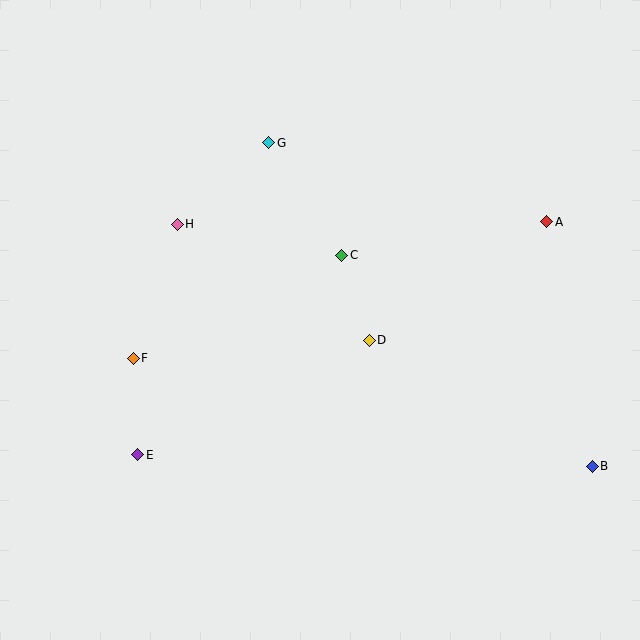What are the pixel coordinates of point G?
Point G is at (269, 143).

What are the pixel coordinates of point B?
Point B is at (592, 466).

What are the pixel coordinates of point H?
Point H is at (177, 224).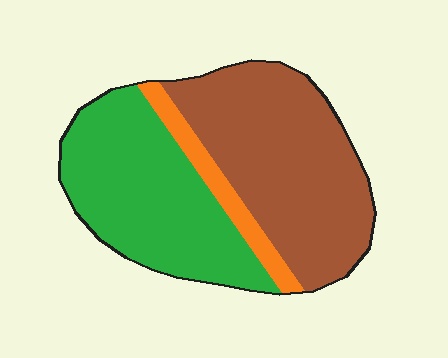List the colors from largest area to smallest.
From largest to smallest: brown, green, orange.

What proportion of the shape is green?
Green covers about 40% of the shape.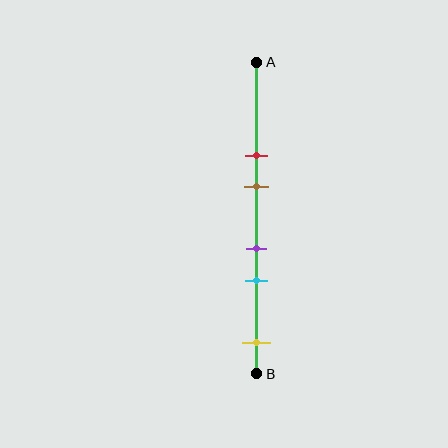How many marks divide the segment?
There are 5 marks dividing the segment.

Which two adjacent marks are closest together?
The purple and cyan marks are the closest adjacent pair.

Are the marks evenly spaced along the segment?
No, the marks are not evenly spaced.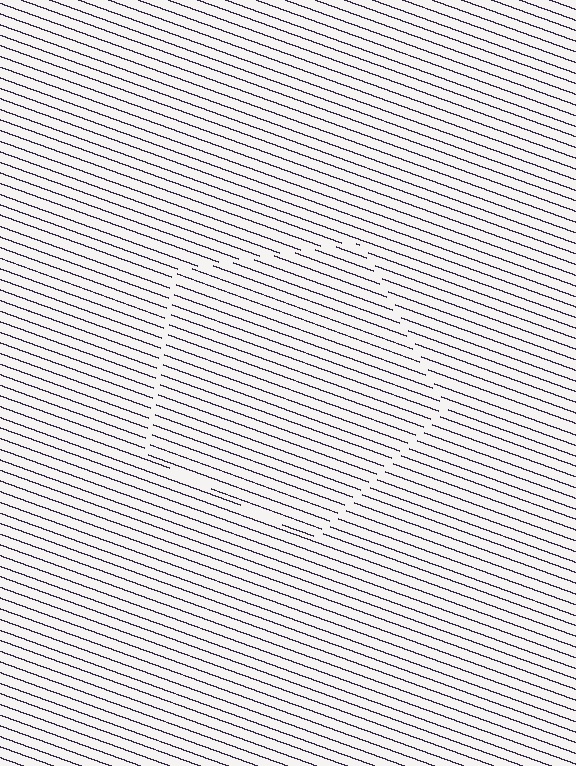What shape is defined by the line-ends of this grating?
An illusory pentagon. The interior of the shape contains the same grating, shifted by half a period — the contour is defined by the phase discontinuity where line-ends from the inner and outer gratings abut.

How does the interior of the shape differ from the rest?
The interior of the shape contains the same grating, shifted by half a period — the contour is defined by the phase discontinuity where line-ends from the inner and outer gratings abut.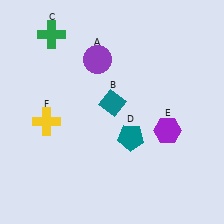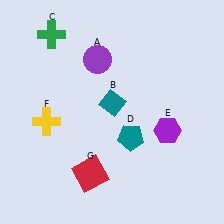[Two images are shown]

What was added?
A red square (G) was added in Image 2.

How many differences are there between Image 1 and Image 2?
There is 1 difference between the two images.